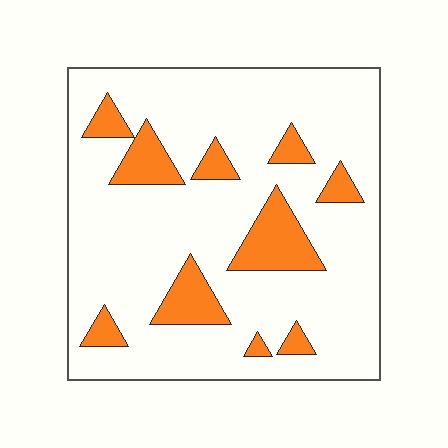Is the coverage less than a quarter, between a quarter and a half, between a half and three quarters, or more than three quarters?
Less than a quarter.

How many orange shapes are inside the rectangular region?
10.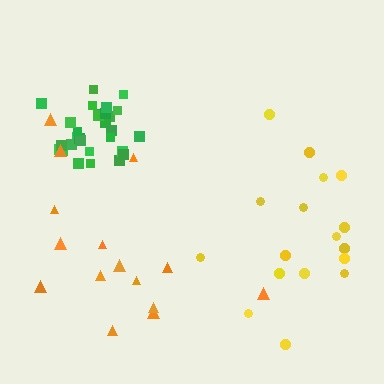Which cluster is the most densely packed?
Green.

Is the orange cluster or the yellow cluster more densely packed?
Orange.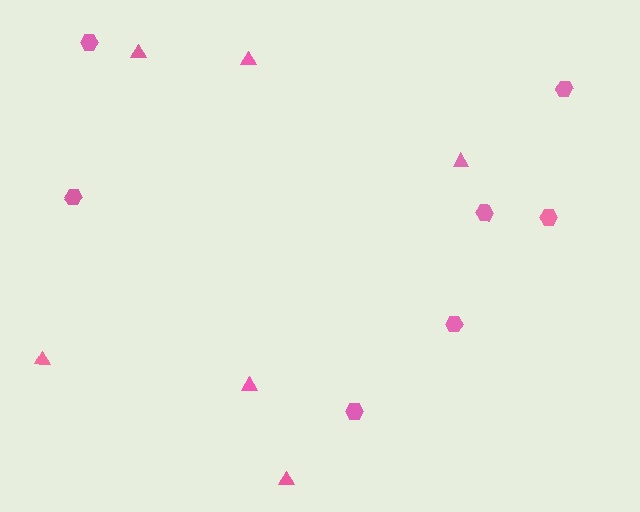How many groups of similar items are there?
There are 2 groups: one group of triangles (6) and one group of hexagons (7).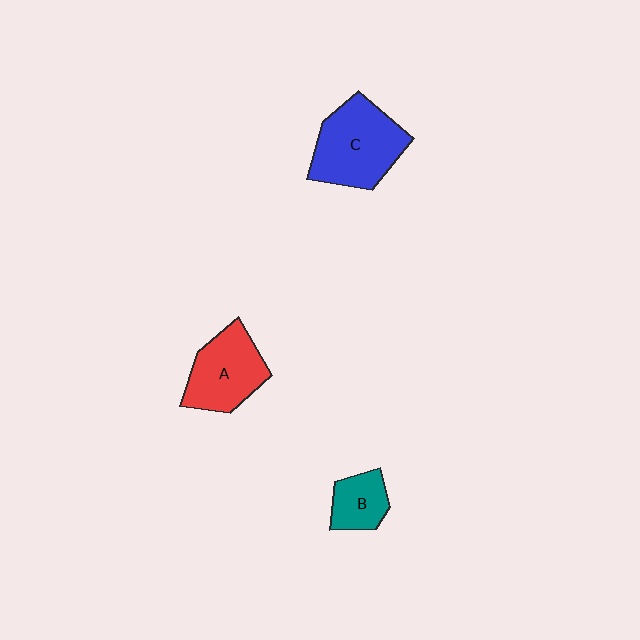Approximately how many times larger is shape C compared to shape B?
Approximately 2.2 times.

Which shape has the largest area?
Shape C (blue).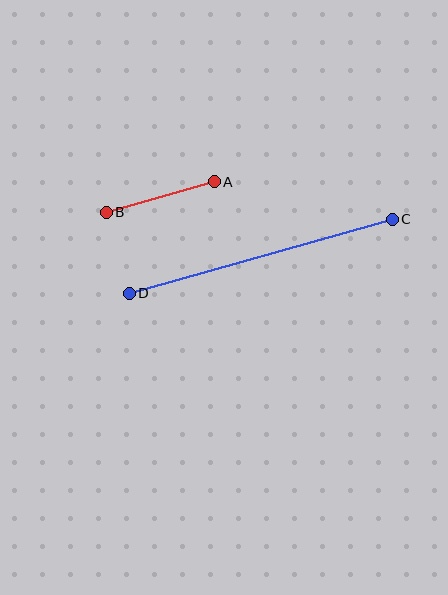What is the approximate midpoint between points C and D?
The midpoint is at approximately (261, 256) pixels.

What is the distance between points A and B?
The distance is approximately 112 pixels.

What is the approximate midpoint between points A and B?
The midpoint is at approximately (160, 197) pixels.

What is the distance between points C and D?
The distance is approximately 274 pixels.